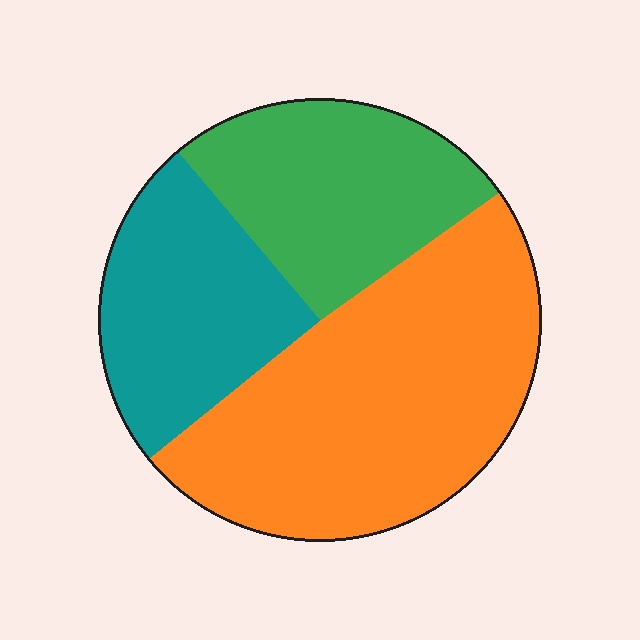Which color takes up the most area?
Orange, at roughly 50%.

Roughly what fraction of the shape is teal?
Teal takes up about one quarter (1/4) of the shape.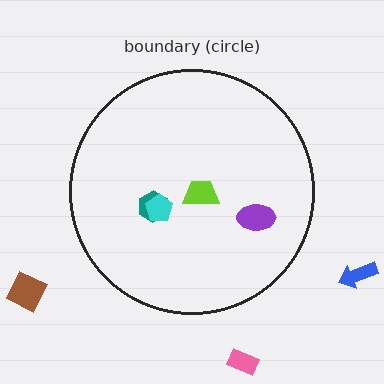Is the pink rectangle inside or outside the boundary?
Outside.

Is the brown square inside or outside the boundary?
Outside.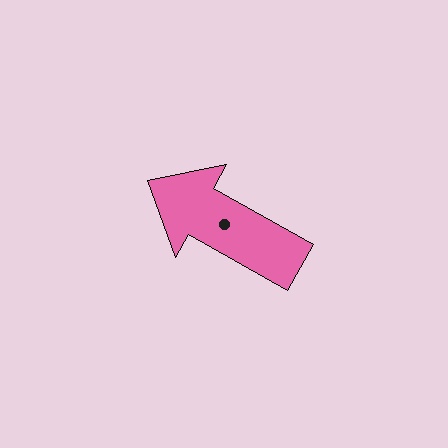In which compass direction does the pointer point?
Northwest.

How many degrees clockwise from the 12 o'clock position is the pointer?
Approximately 299 degrees.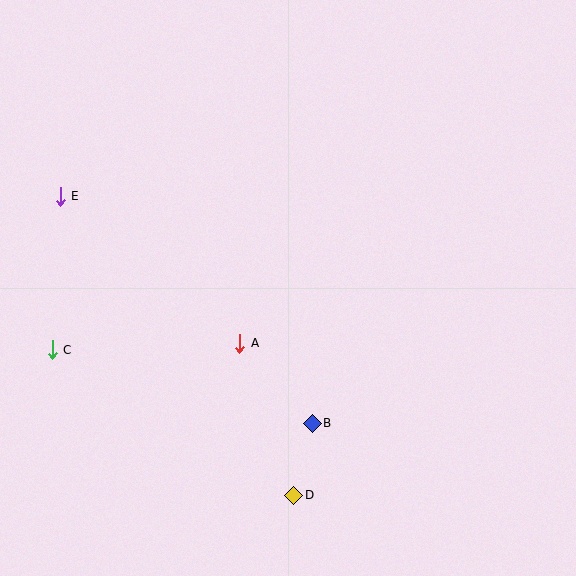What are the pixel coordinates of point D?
Point D is at (294, 495).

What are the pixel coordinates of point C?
Point C is at (52, 350).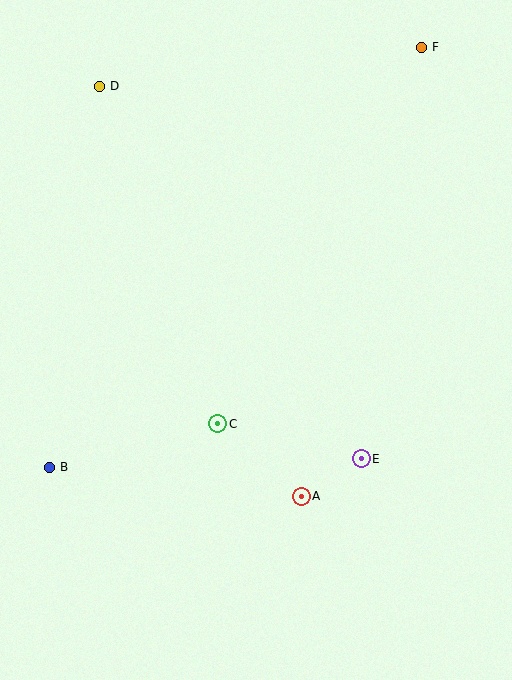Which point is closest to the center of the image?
Point C at (218, 424) is closest to the center.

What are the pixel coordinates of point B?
Point B is at (49, 467).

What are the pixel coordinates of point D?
Point D is at (99, 87).